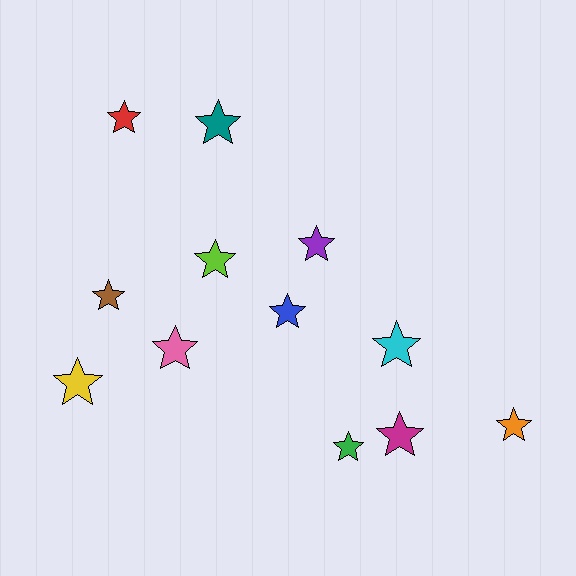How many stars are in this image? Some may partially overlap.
There are 12 stars.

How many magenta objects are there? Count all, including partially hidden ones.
There is 1 magenta object.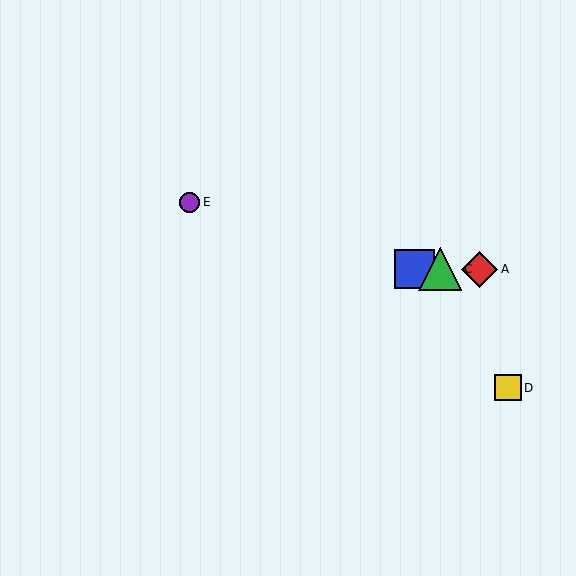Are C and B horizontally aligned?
Yes, both are at y≈269.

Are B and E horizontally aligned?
No, B is at y≈269 and E is at y≈202.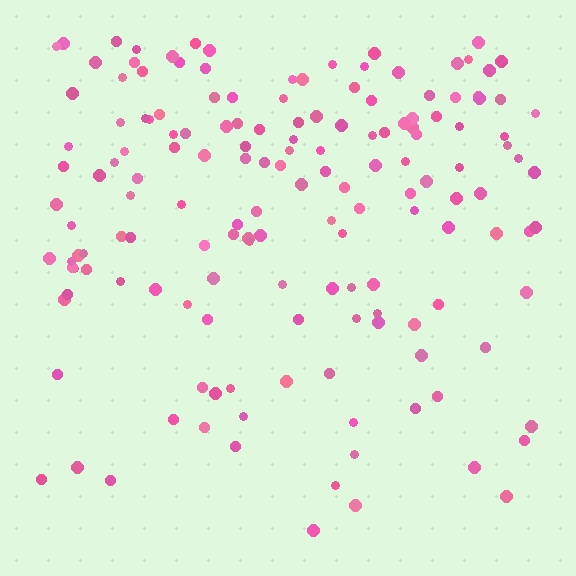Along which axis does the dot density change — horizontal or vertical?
Vertical.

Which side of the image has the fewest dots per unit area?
The bottom.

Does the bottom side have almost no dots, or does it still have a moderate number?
Still a moderate number, just noticeably fewer than the top.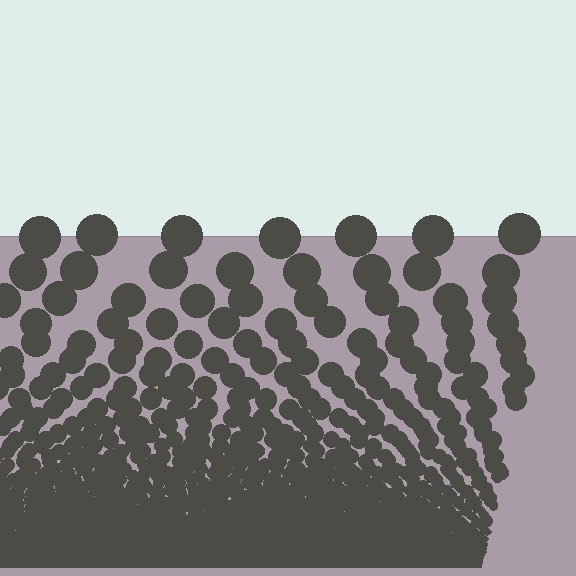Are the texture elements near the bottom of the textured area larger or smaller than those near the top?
Smaller. The gradient is inverted — elements near the bottom are smaller and denser.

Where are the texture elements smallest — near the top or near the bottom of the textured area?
Near the bottom.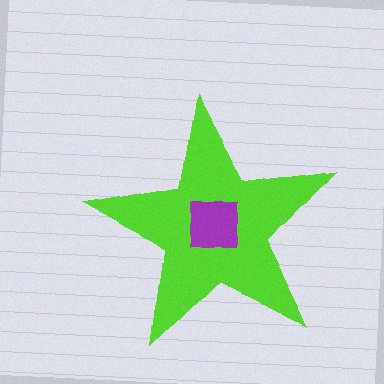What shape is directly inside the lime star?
The purple square.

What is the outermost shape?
The lime star.